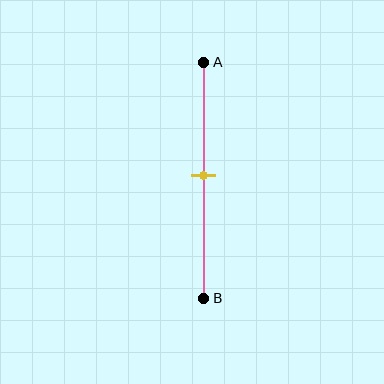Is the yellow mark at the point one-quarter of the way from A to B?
No, the mark is at about 50% from A, not at the 25% one-quarter point.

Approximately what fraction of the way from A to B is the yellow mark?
The yellow mark is approximately 50% of the way from A to B.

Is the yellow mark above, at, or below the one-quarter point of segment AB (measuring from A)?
The yellow mark is below the one-quarter point of segment AB.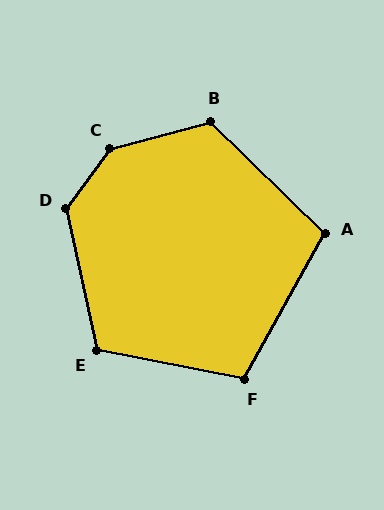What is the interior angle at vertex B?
Approximately 121 degrees (obtuse).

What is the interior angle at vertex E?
Approximately 113 degrees (obtuse).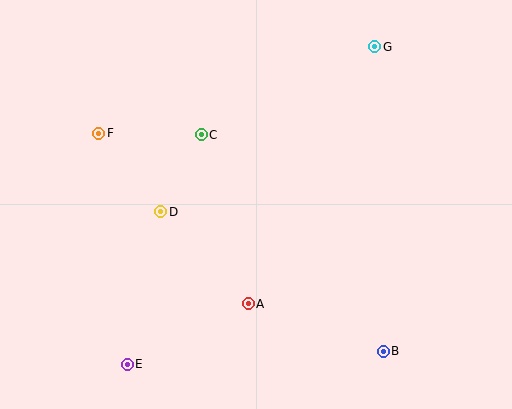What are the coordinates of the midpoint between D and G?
The midpoint between D and G is at (268, 129).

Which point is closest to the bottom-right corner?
Point B is closest to the bottom-right corner.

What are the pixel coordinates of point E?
Point E is at (127, 364).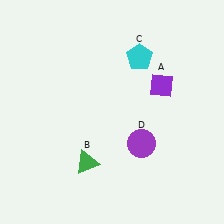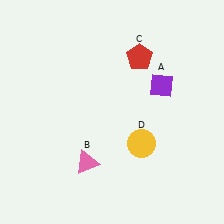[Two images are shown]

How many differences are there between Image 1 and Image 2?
There are 3 differences between the two images.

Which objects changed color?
B changed from green to pink. C changed from cyan to red. D changed from purple to yellow.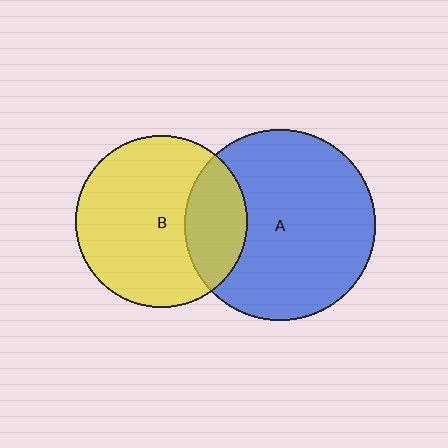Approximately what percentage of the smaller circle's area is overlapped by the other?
Approximately 25%.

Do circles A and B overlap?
Yes.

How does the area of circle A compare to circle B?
Approximately 1.2 times.